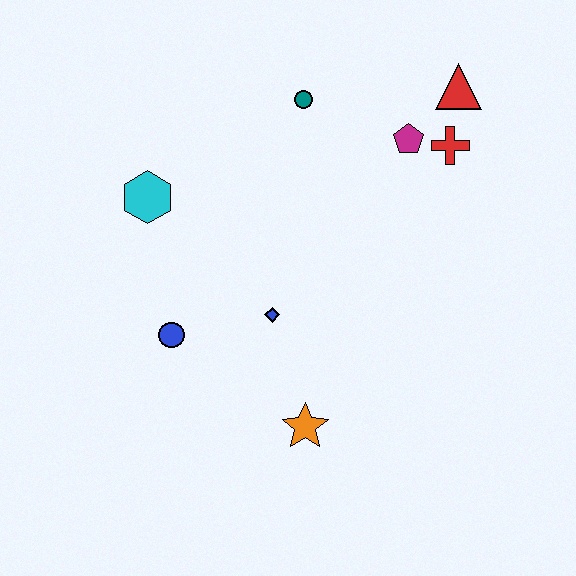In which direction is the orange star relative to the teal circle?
The orange star is below the teal circle.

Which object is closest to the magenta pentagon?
The red cross is closest to the magenta pentagon.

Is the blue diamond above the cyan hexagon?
No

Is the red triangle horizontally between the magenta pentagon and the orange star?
No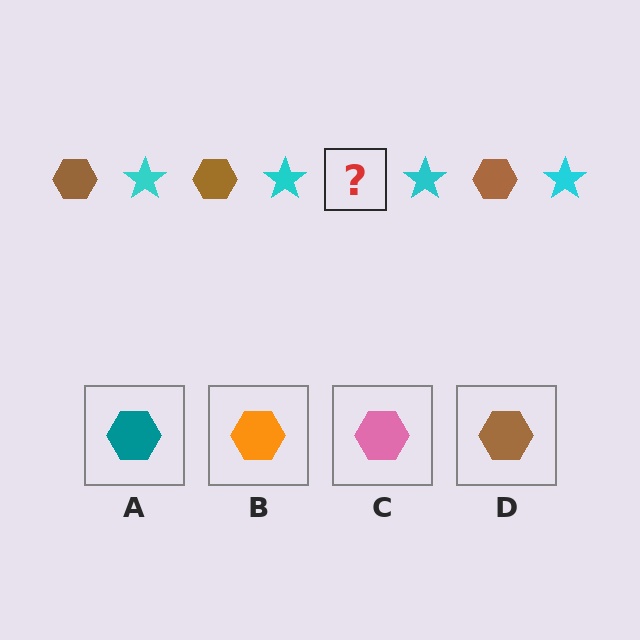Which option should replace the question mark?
Option D.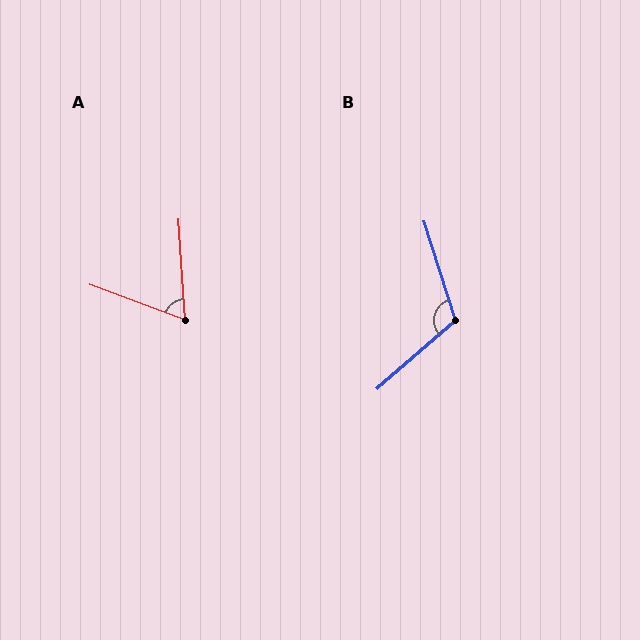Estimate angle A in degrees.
Approximately 66 degrees.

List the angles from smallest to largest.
A (66°), B (114°).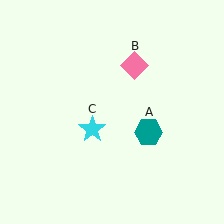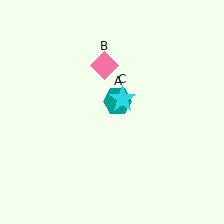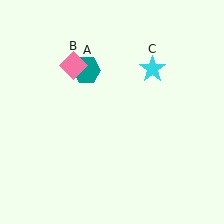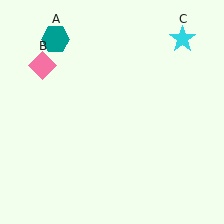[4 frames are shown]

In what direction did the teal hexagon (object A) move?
The teal hexagon (object A) moved up and to the left.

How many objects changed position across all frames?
3 objects changed position: teal hexagon (object A), pink diamond (object B), cyan star (object C).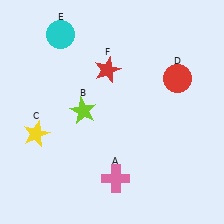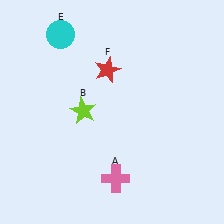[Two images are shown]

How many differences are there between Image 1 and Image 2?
There are 2 differences between the two images.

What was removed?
The red circle (D), the yellow star (C) were removed in Image 2.